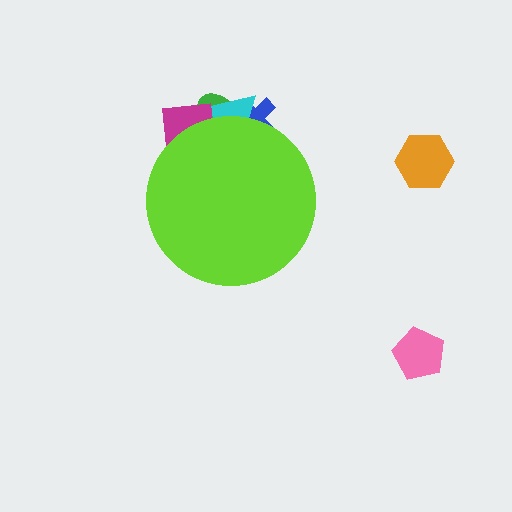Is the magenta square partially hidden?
Yes, the magenta square is partially hidden behind the lime circle.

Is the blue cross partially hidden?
Yes, the blue cross is partially hidden behind the lime circle.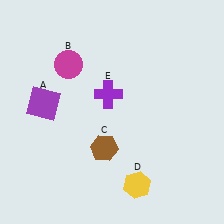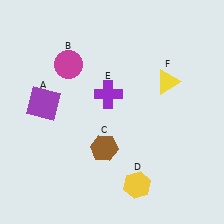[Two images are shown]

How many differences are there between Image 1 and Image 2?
There is 1 difference between the two images.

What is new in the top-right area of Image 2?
A yellow triangle (F) was added in the top-right area of Image 2.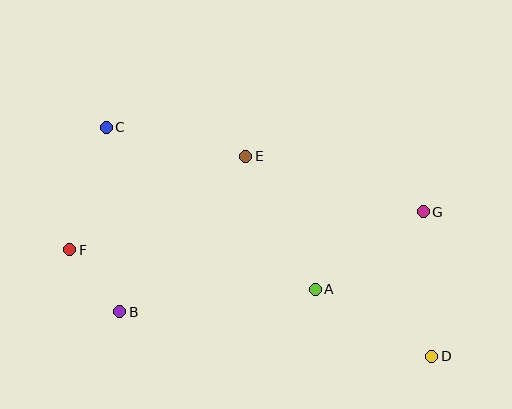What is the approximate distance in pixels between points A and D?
The distance between A and D is approximately 134 pixels.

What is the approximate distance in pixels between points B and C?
The distance between B and C is approximately 185 pixels.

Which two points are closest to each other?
Points B and F are closest to each other.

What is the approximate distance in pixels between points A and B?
The distance between A and B is approximately 197 pixels.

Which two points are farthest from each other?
Points C and D are farthest from each other.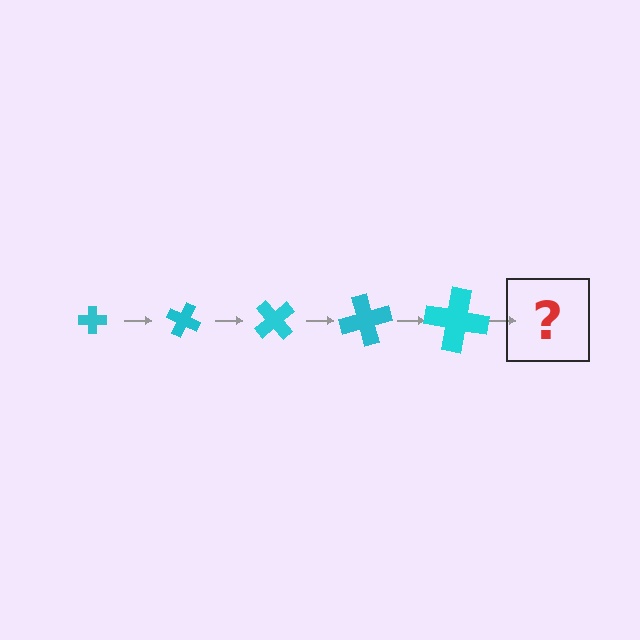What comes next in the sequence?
The next element should be a cross, larger than the previous one and rotated 125 degrees from the start.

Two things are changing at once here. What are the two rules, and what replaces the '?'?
The two rules are that the cross grows larger each step and it rotates 25 degrees each step. The '?' should be a cross, larger than the previous one and rotated 125 degrees from the start.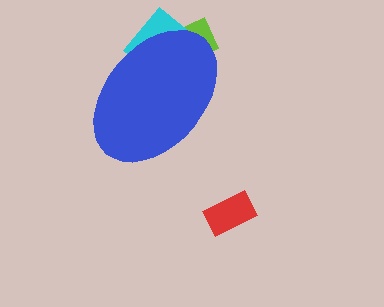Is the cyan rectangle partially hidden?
Yes, the cyan rectangle is partially hidden behind the blue ellipse.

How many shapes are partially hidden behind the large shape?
2 shapes are partially hidden.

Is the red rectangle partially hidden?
No, the red rectangle is fully visible.